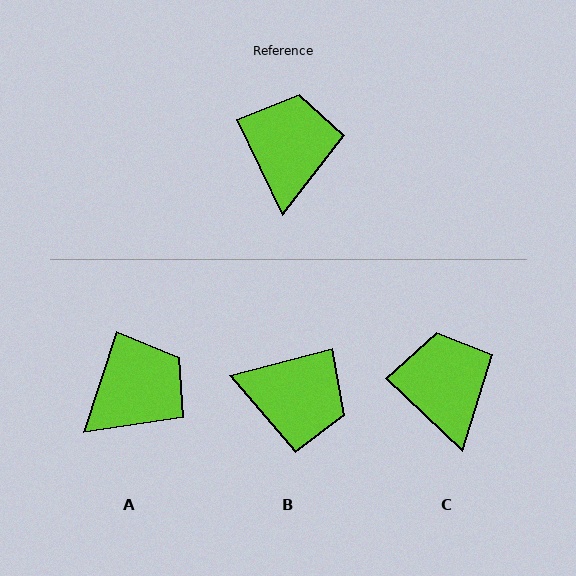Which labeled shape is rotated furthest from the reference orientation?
B, about 102 degrees away.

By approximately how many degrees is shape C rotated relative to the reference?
Approximately 20 degrees counter-clockwise.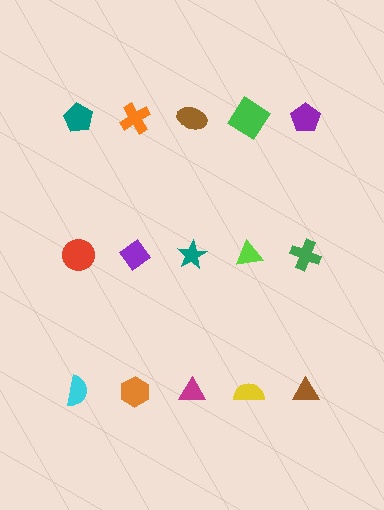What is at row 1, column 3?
A brown ellipse.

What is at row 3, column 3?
A magenta triangle.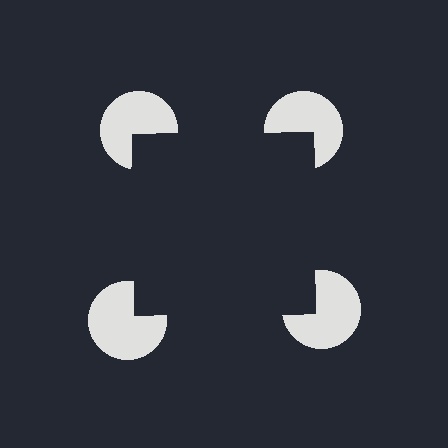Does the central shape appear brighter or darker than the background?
It typically appears slightly darker than the background, even though no actual brightness change is drawn.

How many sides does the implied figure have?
4 sides.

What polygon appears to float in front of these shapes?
An illusory square — its edges are inferred from the aligned wedge cuts in the pac-man discs, not physically drawn.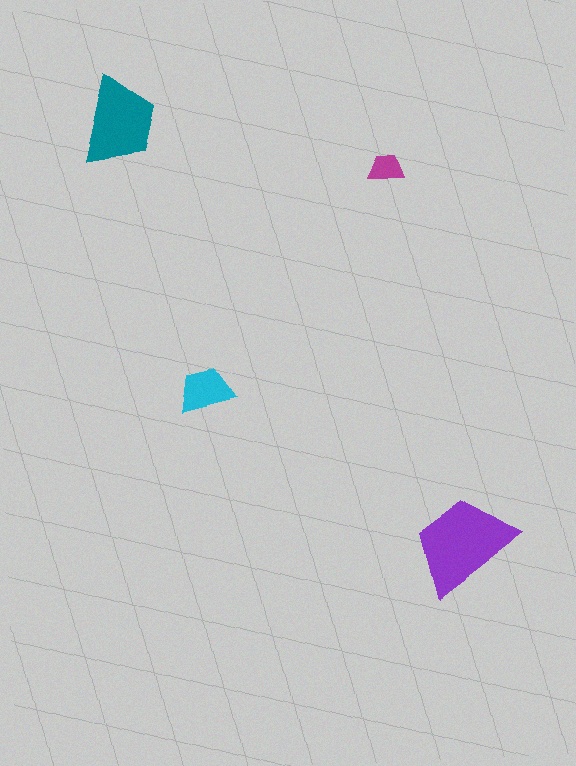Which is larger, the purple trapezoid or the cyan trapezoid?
The purple one.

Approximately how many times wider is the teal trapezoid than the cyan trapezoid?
About 1.5 times wider.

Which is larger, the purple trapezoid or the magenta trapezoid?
The purple one.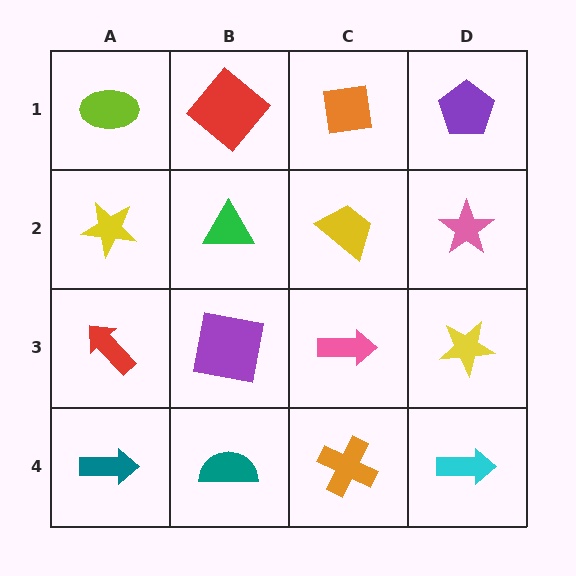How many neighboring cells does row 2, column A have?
3.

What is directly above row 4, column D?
A yellow star.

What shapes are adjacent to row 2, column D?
A purple pentagon (row 1, column D), a yellow star (row 3, column D), a yellow trapezoid (row 2, column C).